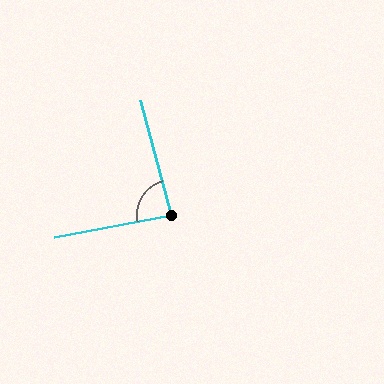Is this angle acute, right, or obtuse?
It is approximately a right angle.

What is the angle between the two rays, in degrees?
Approximately 86 degrees.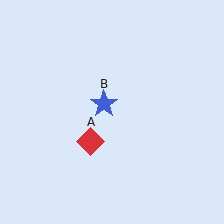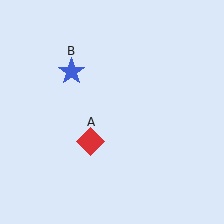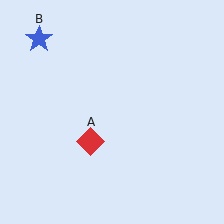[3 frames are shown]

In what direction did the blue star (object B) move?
The blue star (object B) moved up and to the left.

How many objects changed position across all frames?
1 object changed position: blue star (object B).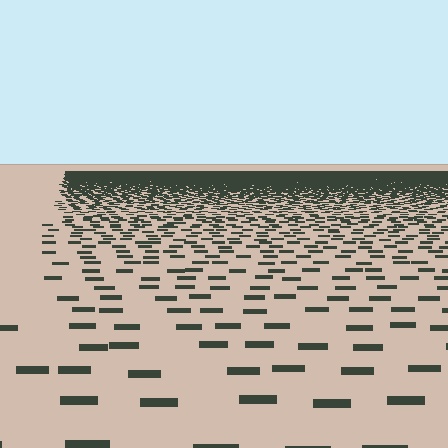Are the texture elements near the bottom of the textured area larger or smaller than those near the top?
Larger. Near the bottom, elements are closer to the viewer and appear at a bigger on-screen size.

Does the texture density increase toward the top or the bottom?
Density increases toward the top.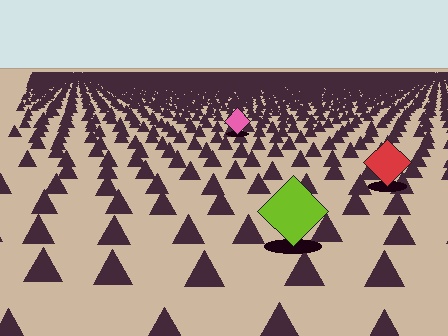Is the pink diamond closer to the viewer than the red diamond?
No. The red diamond is closer — you can tell from the texture gradient: the ground texture is coarser near it.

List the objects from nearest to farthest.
From nearest to farthest: the lime diamond, the red diamond, the pink diamond.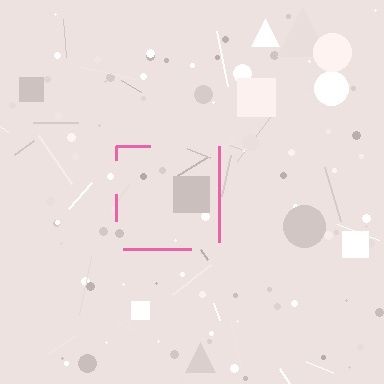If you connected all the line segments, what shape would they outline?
They would outline a square.